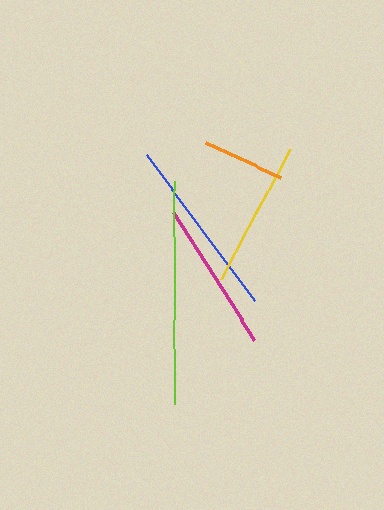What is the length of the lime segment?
The lime segment is approximately 223 pixels long.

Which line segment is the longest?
The lime line is the longest at approximately 223 pixels.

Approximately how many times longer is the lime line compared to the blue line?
The lime line is approximately 1.2 times the length of the blue line.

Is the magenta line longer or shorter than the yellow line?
The magenta line is longer than the yellow line.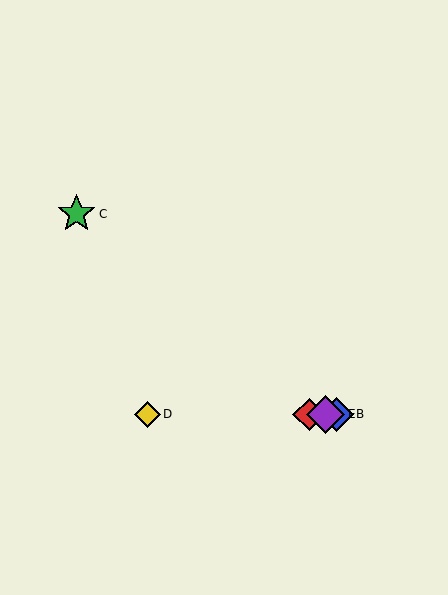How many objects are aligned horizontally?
4 objects (A, B, D, E) are aligned horizontally.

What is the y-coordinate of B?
Object B is at y≈414.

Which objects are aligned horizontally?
Objects A, B, D, E are aligned horizontally.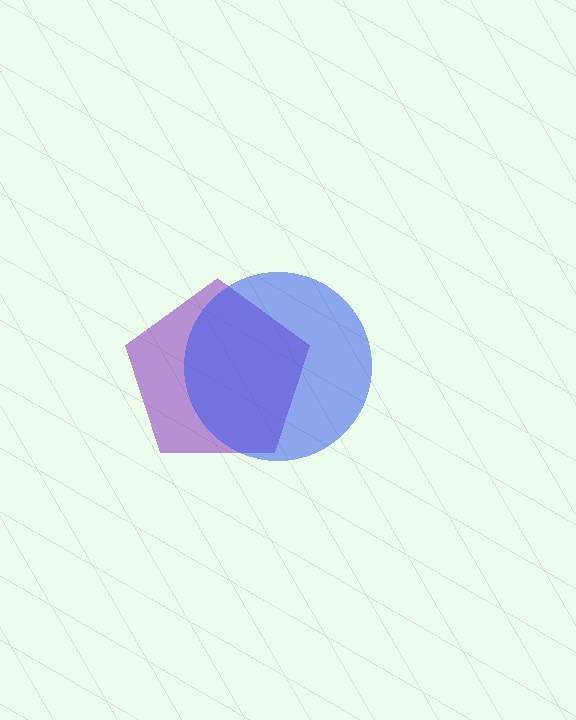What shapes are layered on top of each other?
The layered shapes are: a purple pentagon, a blue circle.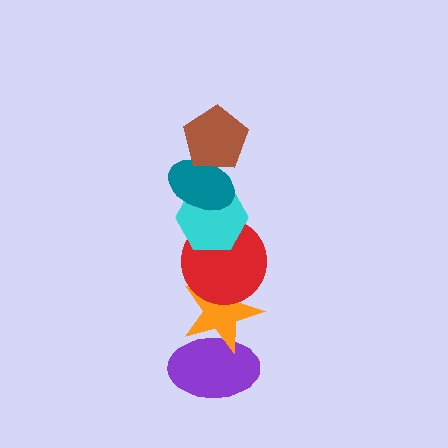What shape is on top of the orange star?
The red circle is on top of the orange star.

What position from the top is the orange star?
The orange star is 5th from the top.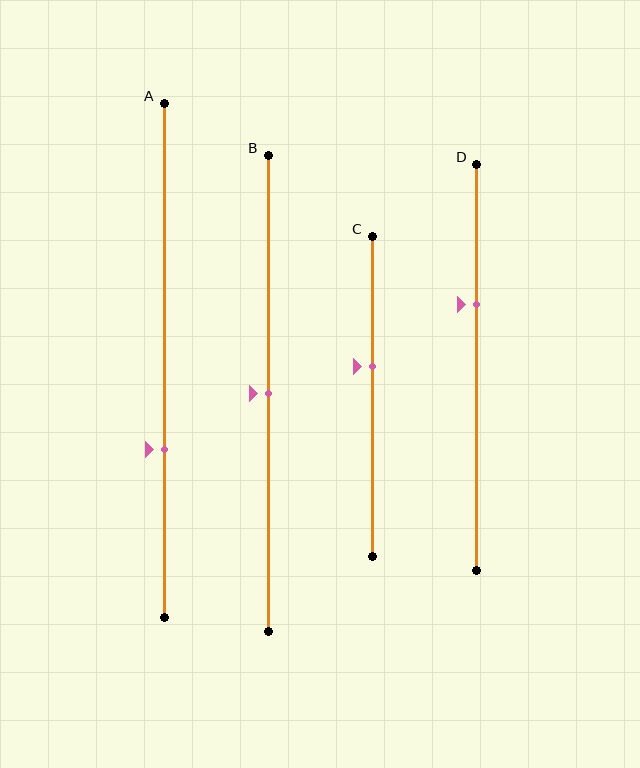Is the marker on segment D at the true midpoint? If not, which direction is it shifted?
No, the marker on segment D is shifted upward by about 15% of the segment length.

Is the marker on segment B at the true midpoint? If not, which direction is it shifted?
Yes, the marker on segment B is at the true midpoint.